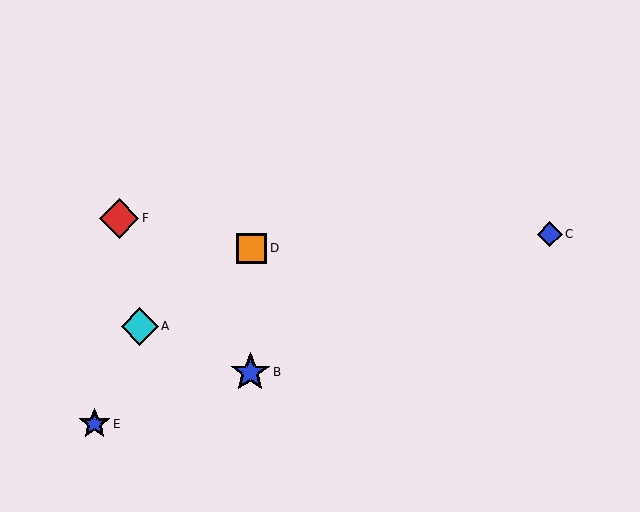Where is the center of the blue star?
The center of the blue star is at (250, 372).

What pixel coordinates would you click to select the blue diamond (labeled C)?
Click at (550, 234) to select the blue diamond C.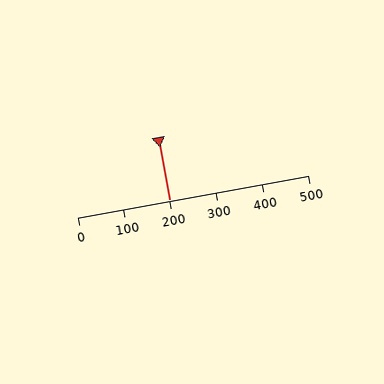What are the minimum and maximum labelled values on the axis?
The axis runs from 0 to 500.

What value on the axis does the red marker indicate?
The marker indicates approximately 200.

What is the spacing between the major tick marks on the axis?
The major ticks are spaced 100 apart.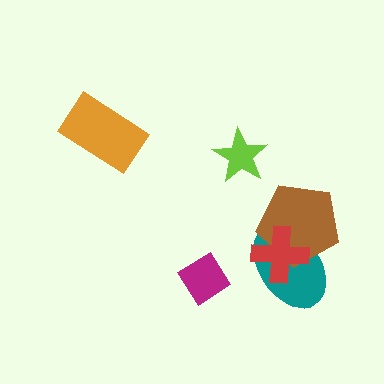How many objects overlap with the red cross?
2 objects overlap with the red cross.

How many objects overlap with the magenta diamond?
0 objects overlap with the magenta diamond.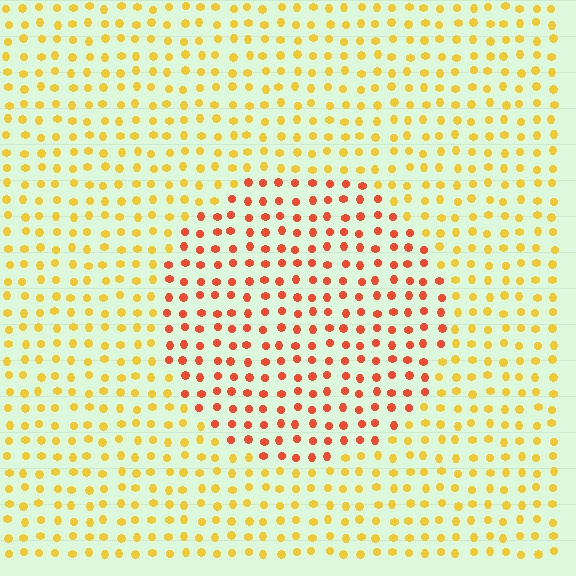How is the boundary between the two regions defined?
The boundary is defined purely by a slight shift in hue (about 40 degrees). Spacing, size, and orientation are identical on both sides.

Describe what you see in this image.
The image is filled with small yellow elements in a uniform arrangement. A circle-shaped region is visible where the elements are tinted to a slightly different hue, forming a subtle color boundary.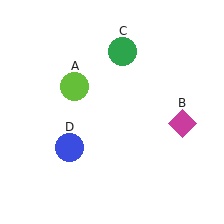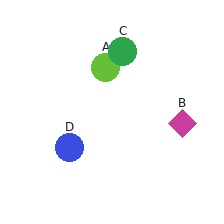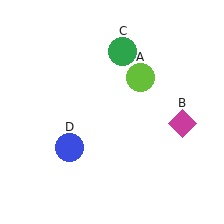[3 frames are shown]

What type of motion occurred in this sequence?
The lime circle (object A) rotated clockwise around the center of the scene.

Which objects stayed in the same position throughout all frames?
Magenta diamond (object B) and green circle (object C) and blue circle (object D) remained stationary.